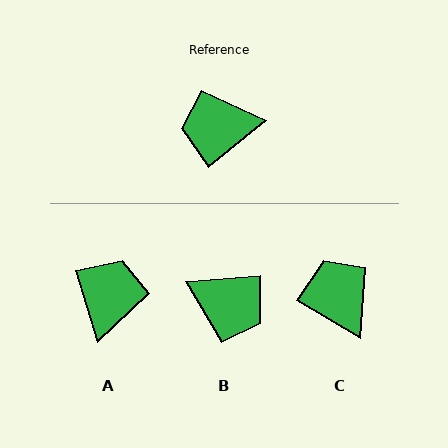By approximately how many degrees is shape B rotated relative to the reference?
Approximately 145 degrees counter-clockwise.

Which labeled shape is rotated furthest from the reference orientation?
B, about 145 degrees away.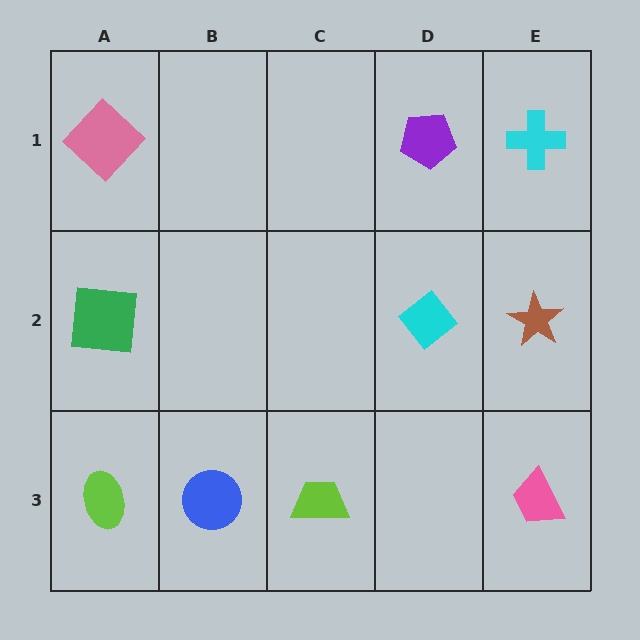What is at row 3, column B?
A blue circle.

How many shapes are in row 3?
4 shapes.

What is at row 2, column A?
A green square.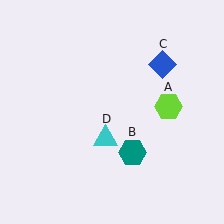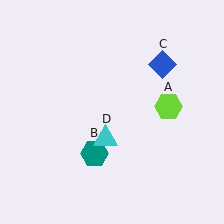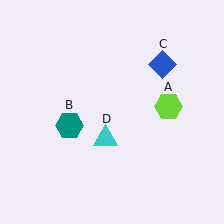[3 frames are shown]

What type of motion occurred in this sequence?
The teal hexagon (object B) rotated clockwise around the center of the scene.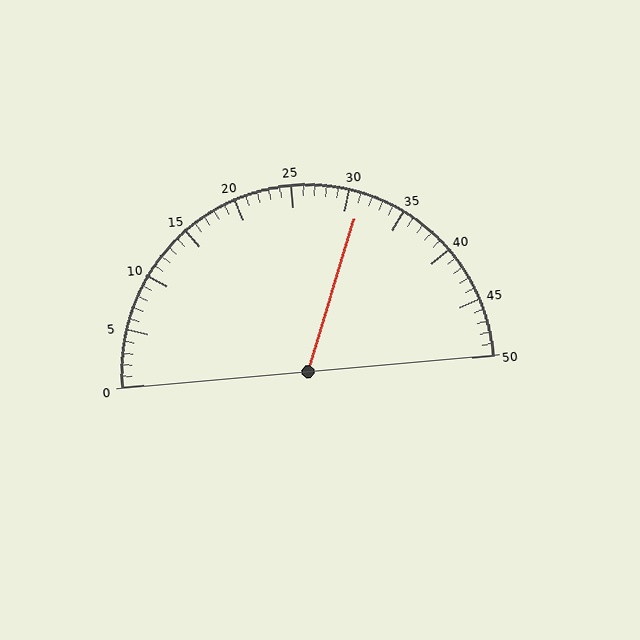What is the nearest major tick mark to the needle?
The nearest major tick mark is 30.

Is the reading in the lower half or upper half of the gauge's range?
The reading is in the upper half of the range (0 to 50).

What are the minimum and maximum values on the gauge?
The gauge ranges from 0 to 50.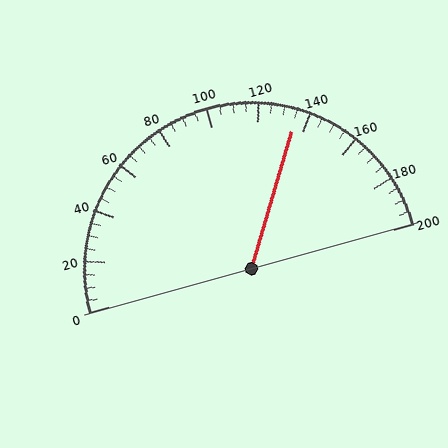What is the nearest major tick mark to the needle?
The nearest major tick mark is 140.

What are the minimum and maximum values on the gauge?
The gauge ranges from 0 to 200.